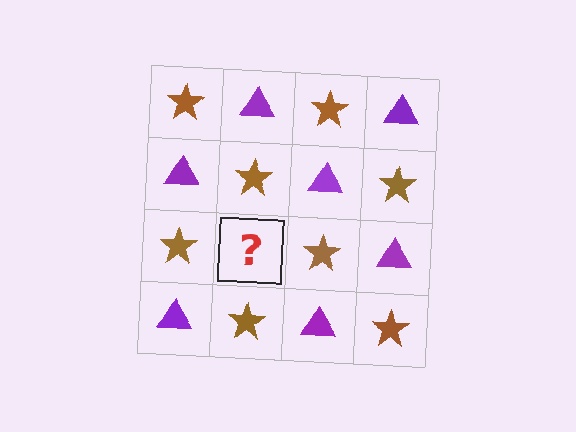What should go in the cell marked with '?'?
The missing cell should contain a purple triangle.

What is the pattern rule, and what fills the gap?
The rule is that it alternates brown star and purple triangle in a checkerboard pattern. The gap should be filled with a purple triangle.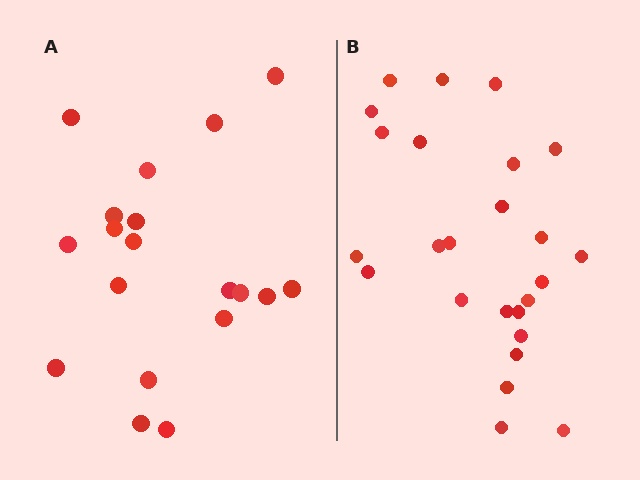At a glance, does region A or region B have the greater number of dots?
Region B (the right region) has more dots.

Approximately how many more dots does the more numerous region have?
Region B has about 6 more dots than region A.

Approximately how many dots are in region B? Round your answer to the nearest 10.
About 20 dots. (The exact count is 25, which rounds to 20.)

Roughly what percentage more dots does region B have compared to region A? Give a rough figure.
About 30% more.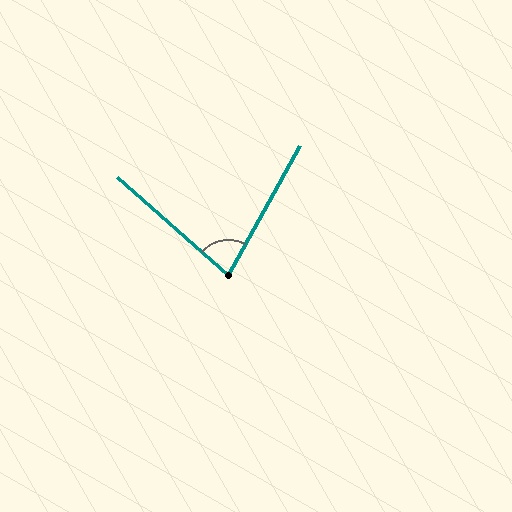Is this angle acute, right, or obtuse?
It is acute.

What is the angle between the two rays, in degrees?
Approximately 78 degrees.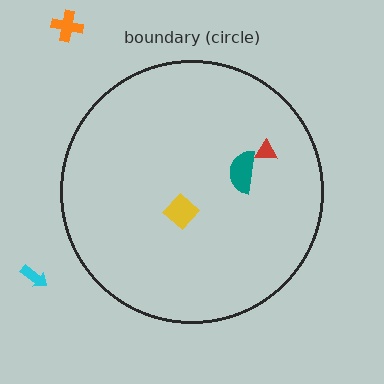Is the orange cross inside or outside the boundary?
Outside.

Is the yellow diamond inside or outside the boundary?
Inside.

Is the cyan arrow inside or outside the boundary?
Outside.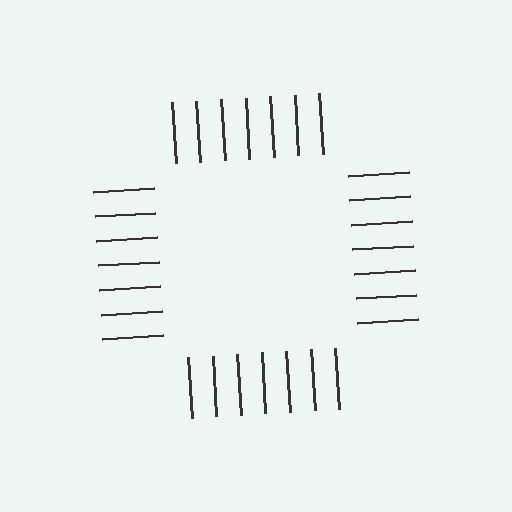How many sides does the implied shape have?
4 sides — the line-ends trace a square.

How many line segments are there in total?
28 — 7 along each of the 4 edges.